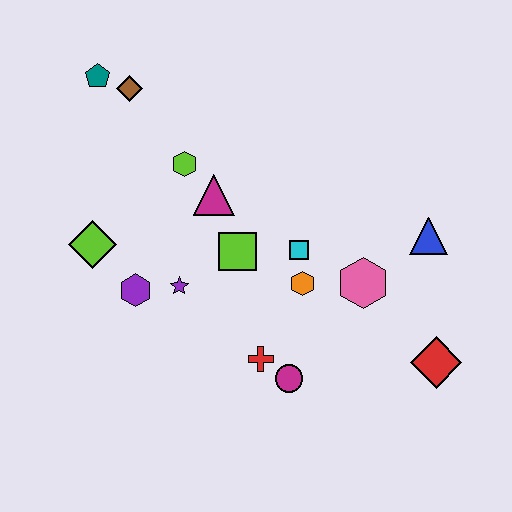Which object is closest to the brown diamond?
The teal pentagon is closest to the brown diamond.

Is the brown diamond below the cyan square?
No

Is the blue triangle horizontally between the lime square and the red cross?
No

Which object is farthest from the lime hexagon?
The red diamond is farthest from the lime hexagon.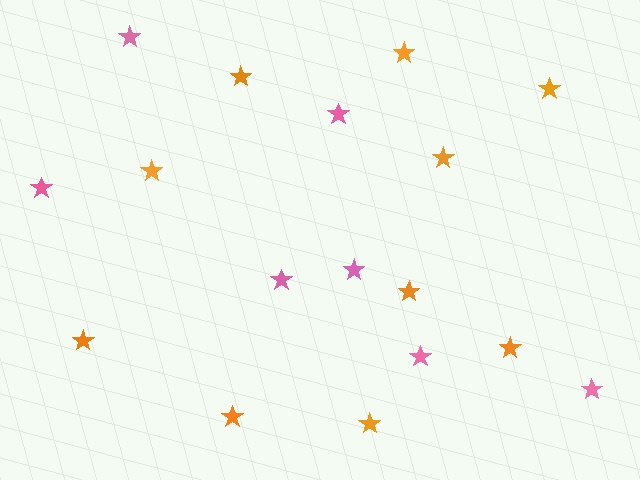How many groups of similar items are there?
There are 2 groups: one group of pink stars (7) and one group of orange stars (10).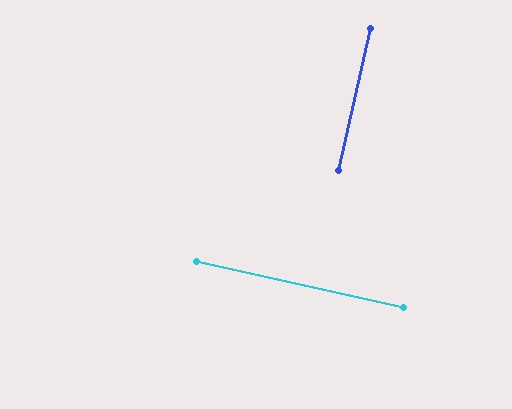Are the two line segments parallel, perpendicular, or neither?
Perpendicular — they meet at approximately 90°.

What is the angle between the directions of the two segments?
Approximately 90 degrees.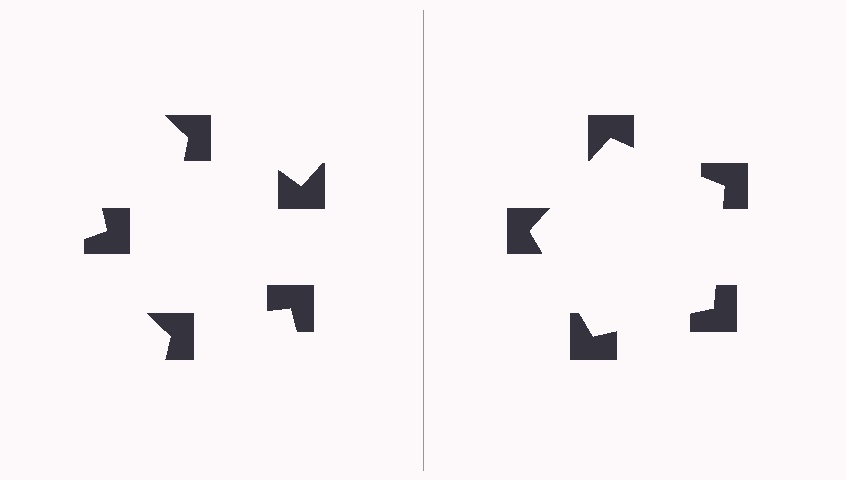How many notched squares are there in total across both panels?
10 — 5 on each side.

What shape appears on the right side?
An illusory pentagon.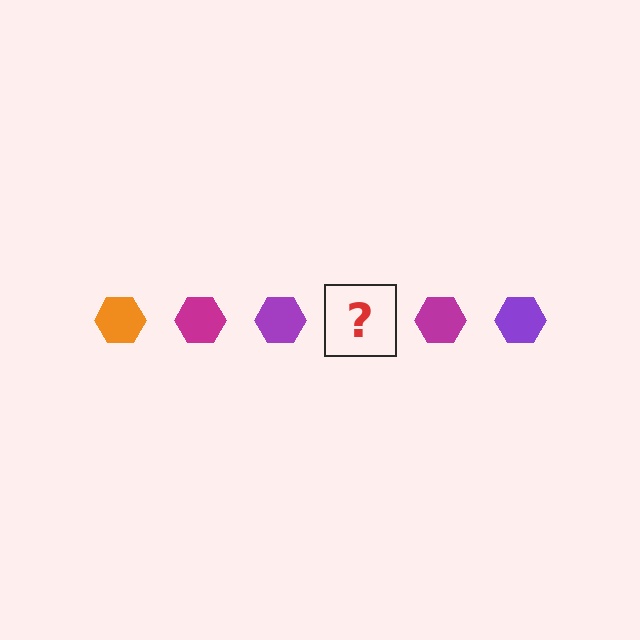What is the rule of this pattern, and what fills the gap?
The rule is that the pattern cycles through orange, magenta, purple hexagons. The gap should be filled with an orange hexagon.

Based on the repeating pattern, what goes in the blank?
The blank should be an orange hexagon.